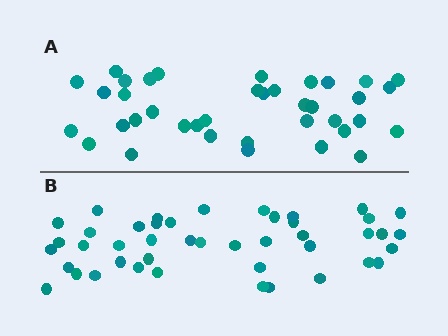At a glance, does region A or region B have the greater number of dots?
Region B (the bottom region) has more dots.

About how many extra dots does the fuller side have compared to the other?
Region B has about 6 more dots than region A.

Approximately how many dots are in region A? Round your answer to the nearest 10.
About 40 dots. (The exact count is 38, which rounds to 40.)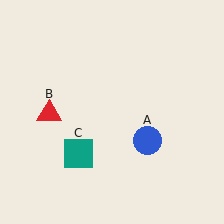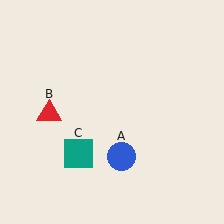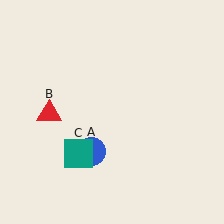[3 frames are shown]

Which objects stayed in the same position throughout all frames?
Red triangle (object B) and teal square (object C) remained stationary.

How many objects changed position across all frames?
1 object changed position: blue circle (object A).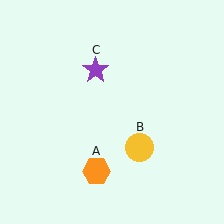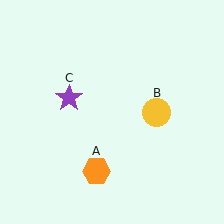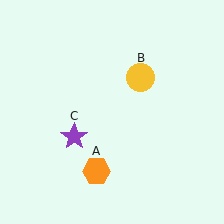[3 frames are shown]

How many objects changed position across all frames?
2 objects changed position: yellow circle (object B), purple star (object C).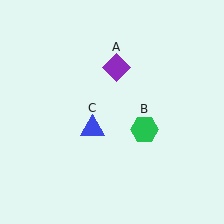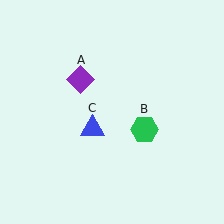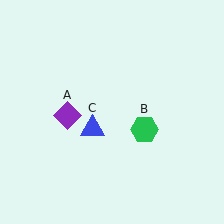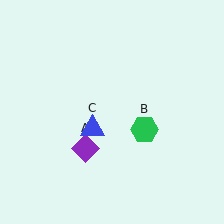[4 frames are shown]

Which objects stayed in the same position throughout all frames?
Green hexagon (object B) and blue triangle (object C) remained stationary.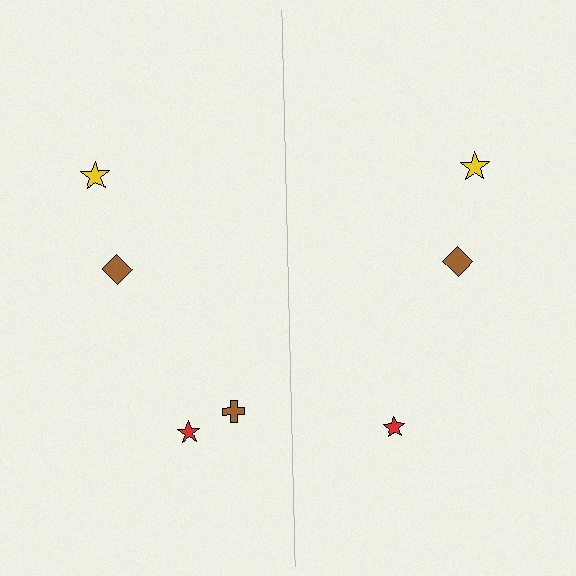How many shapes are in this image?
There are 7 shapes in this image.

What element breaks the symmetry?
A brown cross is missing from the right side.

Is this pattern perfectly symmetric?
No, the pattern is not perfectly symmetric. A brown cross is missing from the right side.